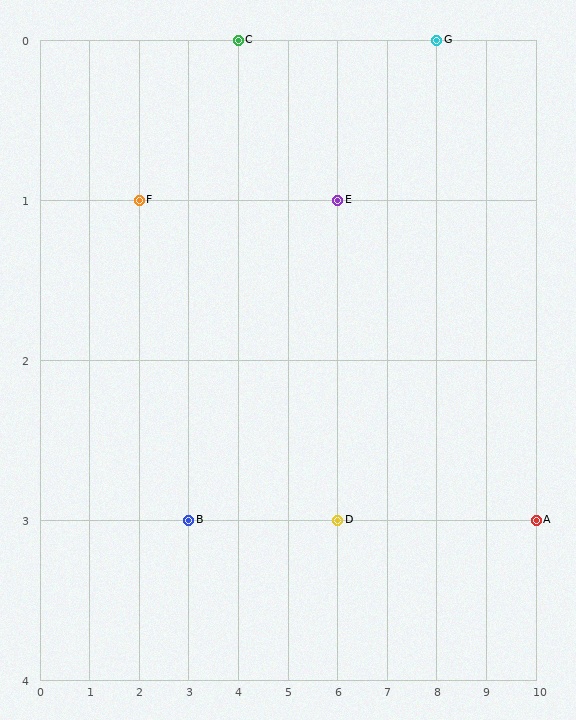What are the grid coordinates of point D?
Point D is at grid coordinates (6, 3).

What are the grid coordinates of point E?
Point E is at grid coordinates (6, 1).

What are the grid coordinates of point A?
Point A is at grid coordinates (10, 3).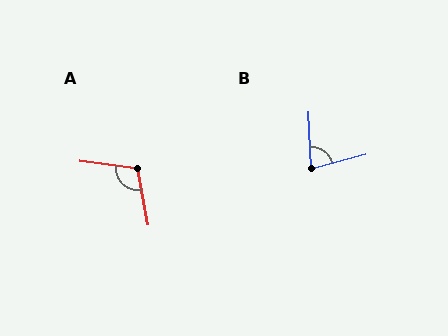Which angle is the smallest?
B, at approximately 78 degrees.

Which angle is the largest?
A, at approximately 108 degrees.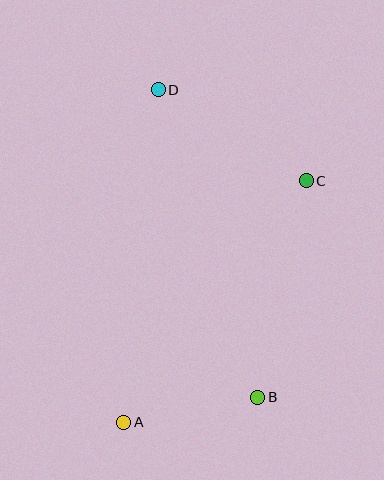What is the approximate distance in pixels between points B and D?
The distance between B and D is approximately 323 pixels.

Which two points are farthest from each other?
Points A and D are farthest from each other.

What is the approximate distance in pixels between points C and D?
The distance between C and D is approximately 174 pixels.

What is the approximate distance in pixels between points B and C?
The distance between B and C is approximately 222 pixels.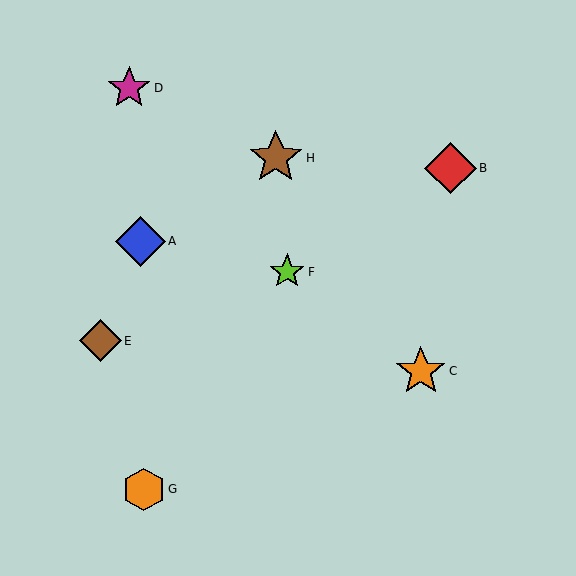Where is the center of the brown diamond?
The center of the brown diamond is at (100, 341).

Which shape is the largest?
The brown star (labeled H) is the largest.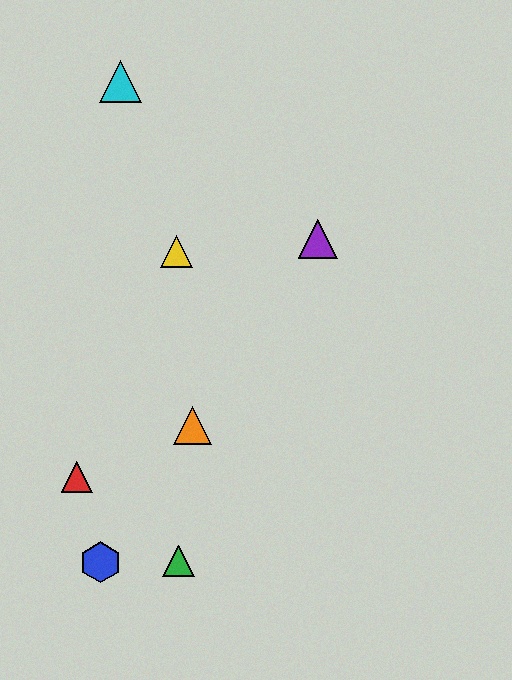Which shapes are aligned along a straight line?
The blue hexagon, the purple triangle, the orange triangle are aligned along a straight line.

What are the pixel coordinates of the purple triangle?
The purple triangle is at (318, 239).